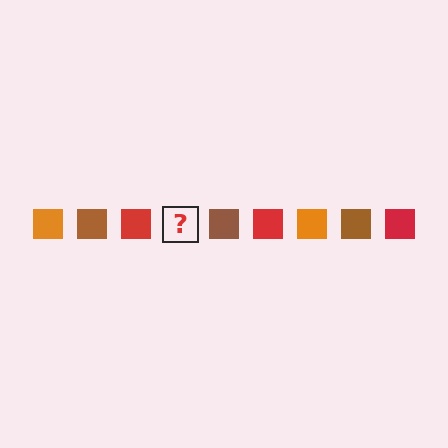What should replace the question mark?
The question mark should be replaced with an orange square.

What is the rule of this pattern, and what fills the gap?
The rule is that the pattern cycles through orange, brown, red squares. The gap should be filled with an orange square.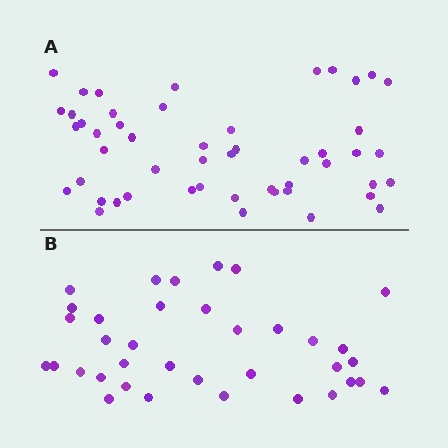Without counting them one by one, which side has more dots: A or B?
Region A (the top region) has more dots.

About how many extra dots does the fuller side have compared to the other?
Region A has approximately 15 more dots than region B.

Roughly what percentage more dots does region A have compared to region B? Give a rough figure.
About 40% more.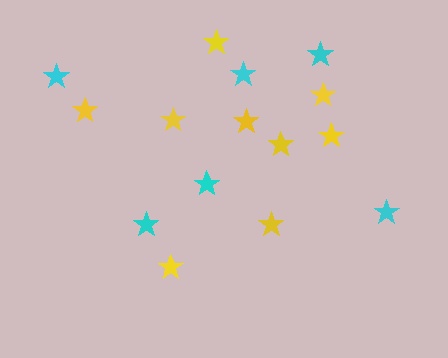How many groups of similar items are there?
There are 2 groups: one group of cyan stars (6) and one group of yellow stars (9).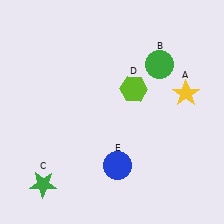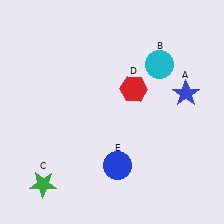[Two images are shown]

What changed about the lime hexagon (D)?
In Image 1, D is lime. In Image 2, it changed to red.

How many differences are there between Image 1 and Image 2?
There are 3 differences between the two images.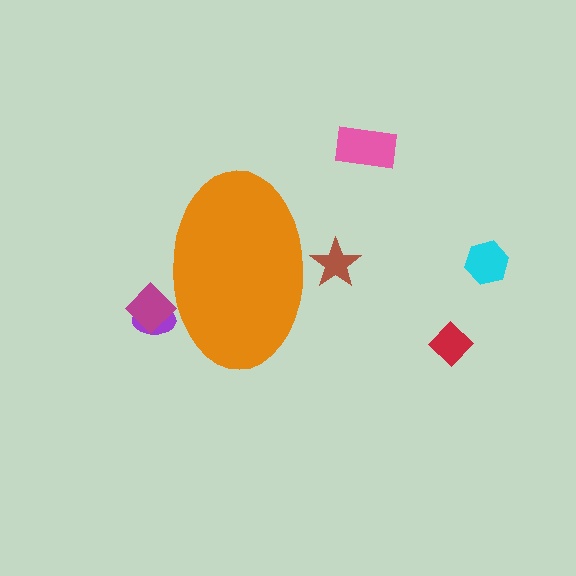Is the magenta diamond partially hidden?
Yes, the magenta diamond is partially hidden behind the orange ellipse.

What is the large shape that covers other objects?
An orange ellipse.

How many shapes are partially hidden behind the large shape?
3 shapes are partially hidden.